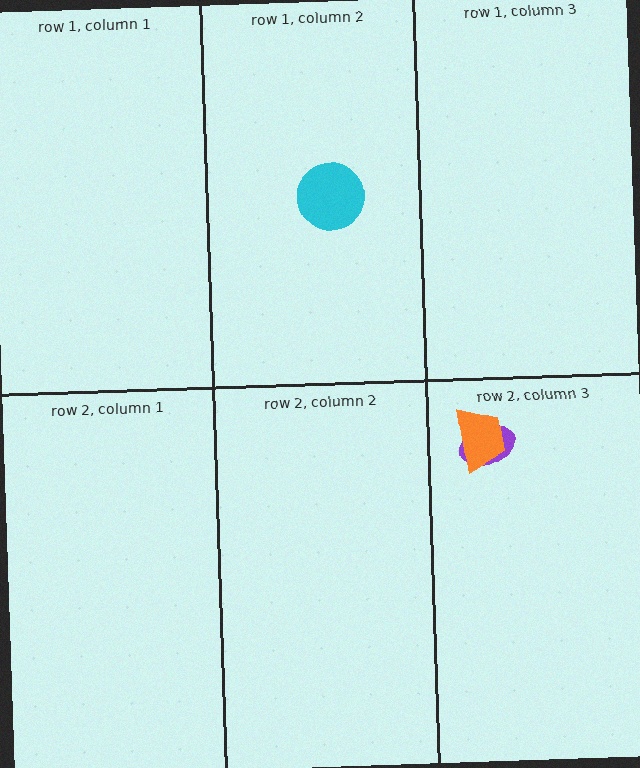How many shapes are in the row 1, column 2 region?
1.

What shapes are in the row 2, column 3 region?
The purple ellipse, the orange trapezoid.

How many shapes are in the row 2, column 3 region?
2.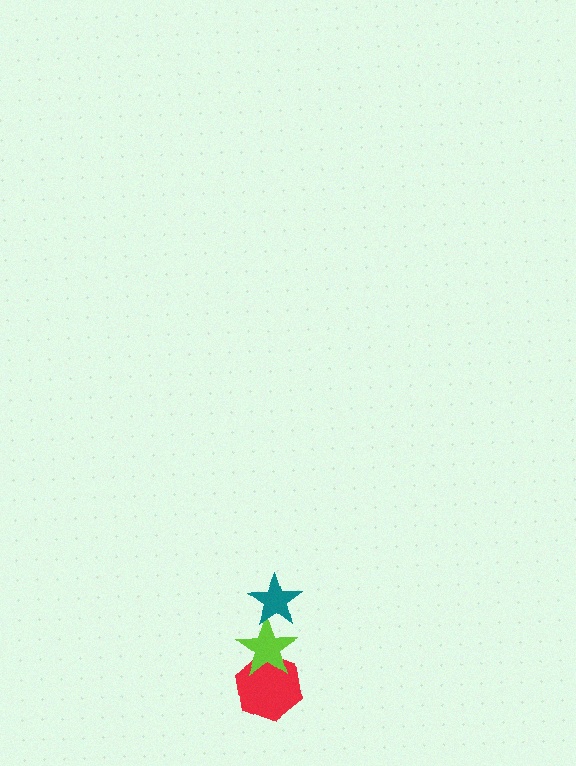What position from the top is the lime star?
The lime star is 2nd from the top.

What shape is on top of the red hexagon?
The lime star is on top of the red hexagon.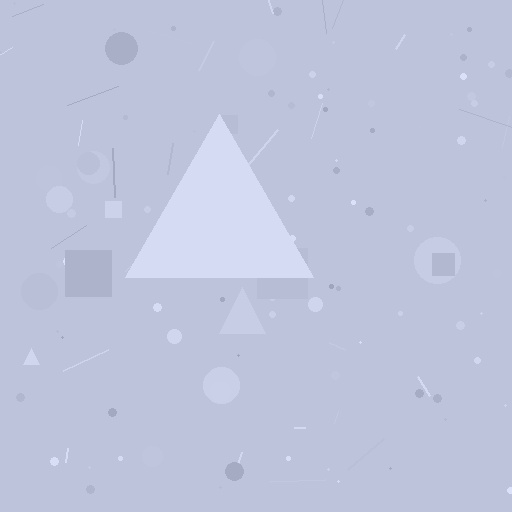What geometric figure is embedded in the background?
A triangle is embedded in the background.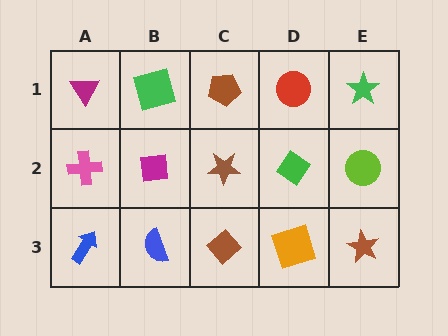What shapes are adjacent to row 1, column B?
A magenta square (row 2, column B), a magenta triangle (row 1, column A), a brown pentagon (row 1, column C).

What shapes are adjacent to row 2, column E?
A green star (row 1, column E), a brown star (row 3, column E), a green diamond (row 2, column D).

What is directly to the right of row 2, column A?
A magenta square.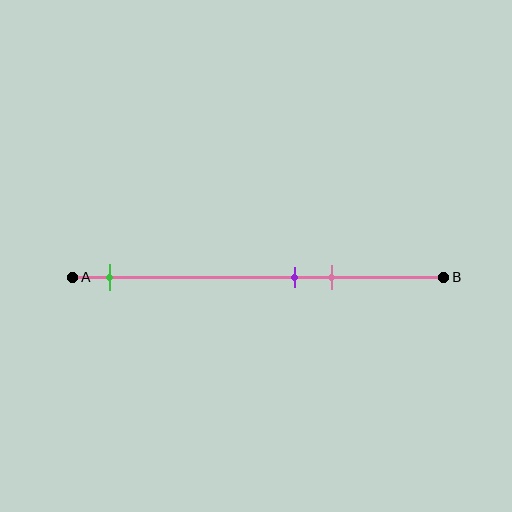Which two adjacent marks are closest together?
The purple and pink marks are the closest adjacent pair.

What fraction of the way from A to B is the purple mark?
The purple mark is approximately 60% (0.6) of the way from A to B.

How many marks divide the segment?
There are 3 marks dividing the segment.